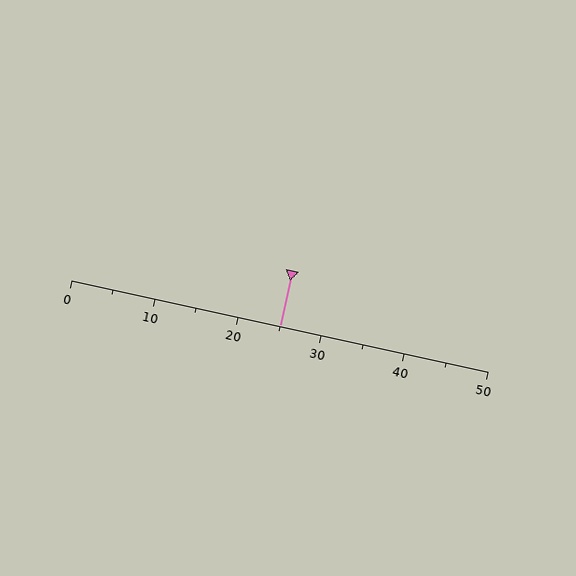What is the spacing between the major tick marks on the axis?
The major ticks are spaced 10 apart.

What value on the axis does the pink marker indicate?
The marker indicates approximately 25.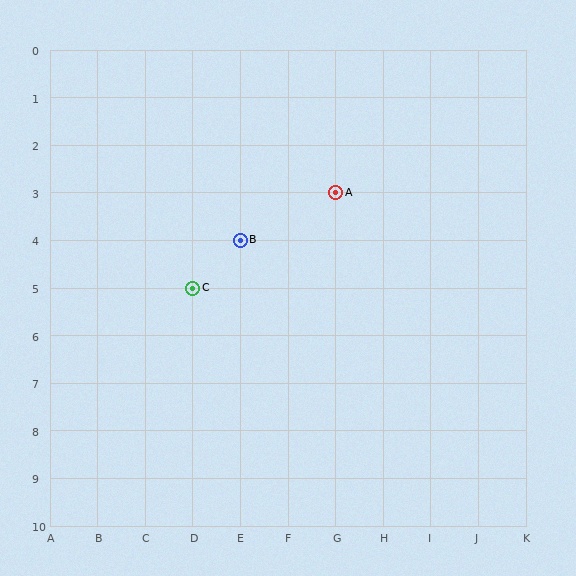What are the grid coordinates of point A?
Point A is at grid coordinates (G, 3).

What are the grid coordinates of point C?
Point C is at grid coordinates (D, 5).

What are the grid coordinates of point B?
Point B is at grid coordinates (E, 4).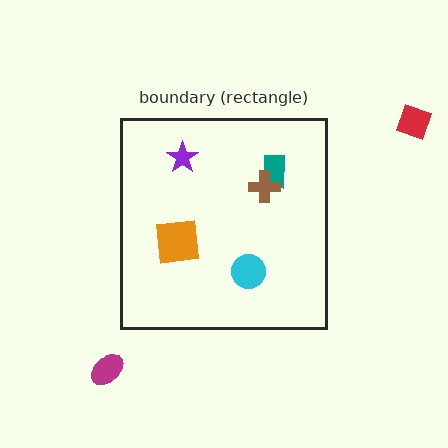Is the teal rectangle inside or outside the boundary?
Inside.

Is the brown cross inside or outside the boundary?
Inside.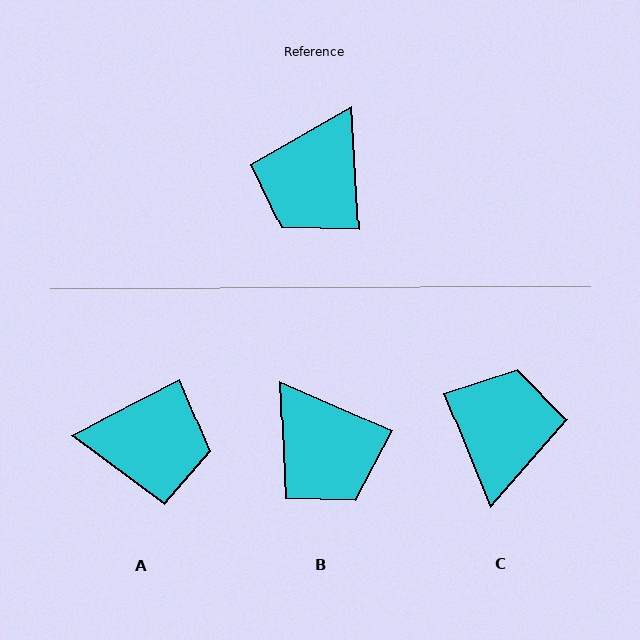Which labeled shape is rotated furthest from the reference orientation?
C, about 161 degrees away.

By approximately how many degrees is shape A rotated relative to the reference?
Approximately 114 degrees counter-clockwise.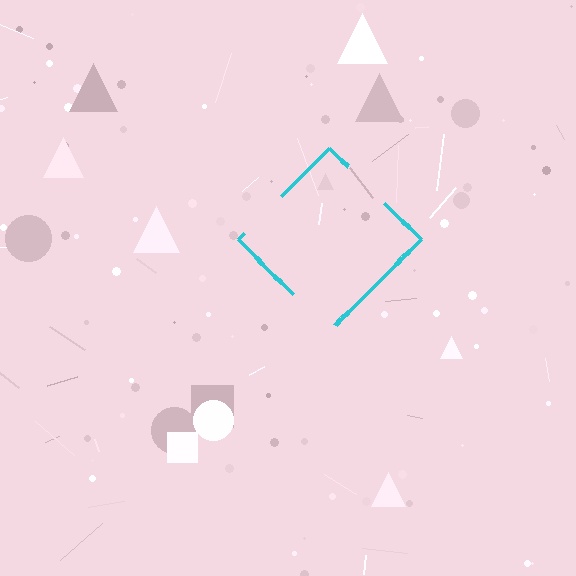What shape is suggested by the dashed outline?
The dashed outline suggests a diamond.